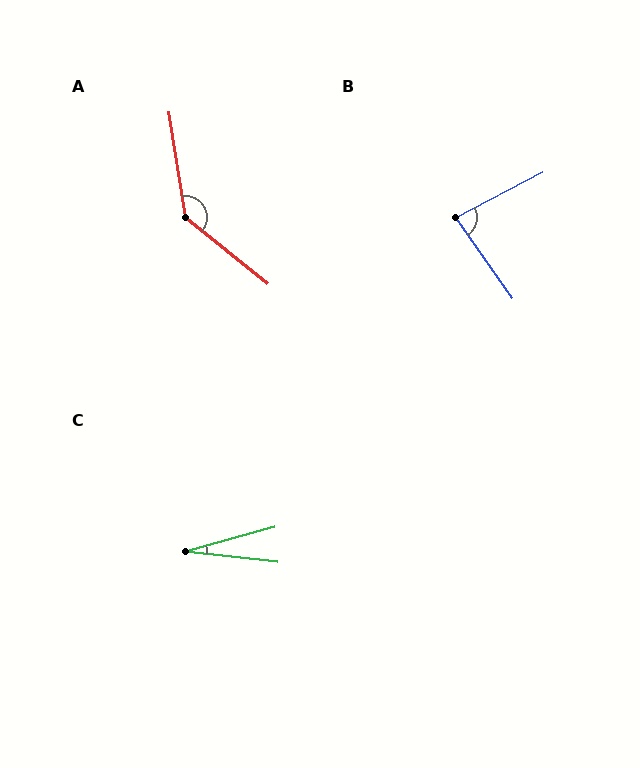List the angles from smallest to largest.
C (22°), B (83°), A (138°).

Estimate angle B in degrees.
Approximately 83 degrees.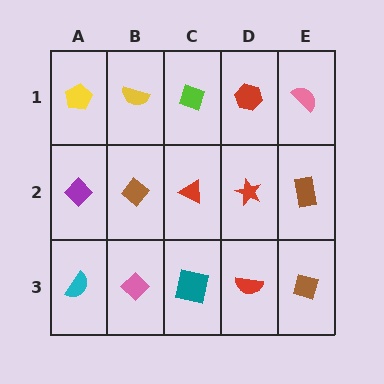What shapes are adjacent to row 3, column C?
A red triangle (row 2, column C), a pink diamond (row 3, column B), a red semicircle (row 3, column D).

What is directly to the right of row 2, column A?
A brown diamond.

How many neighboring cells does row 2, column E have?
3.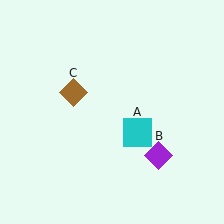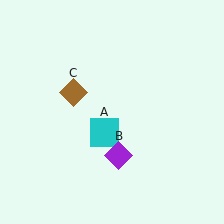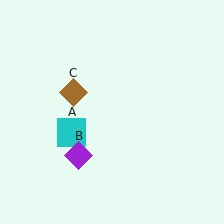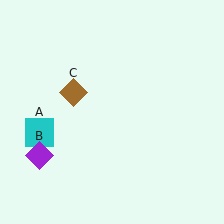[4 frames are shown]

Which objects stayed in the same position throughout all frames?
Brown diamond (object C) remained stationary.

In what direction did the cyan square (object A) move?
The cyan square (object A) moved left.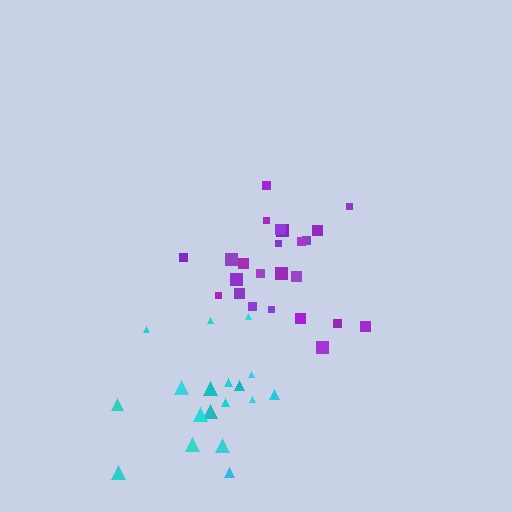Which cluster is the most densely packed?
Purple.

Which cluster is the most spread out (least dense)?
Cyan.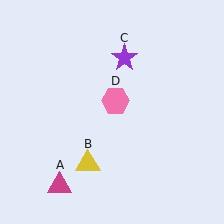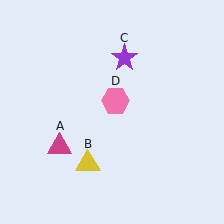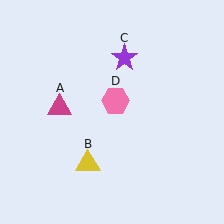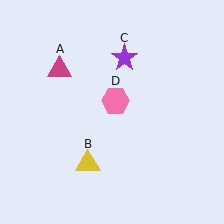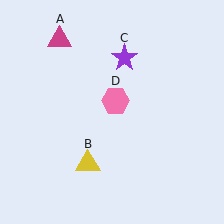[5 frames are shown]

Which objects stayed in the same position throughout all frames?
Yellow triangle (object B) and purple star (object C) and pink hexagon (object D) remained stationary.